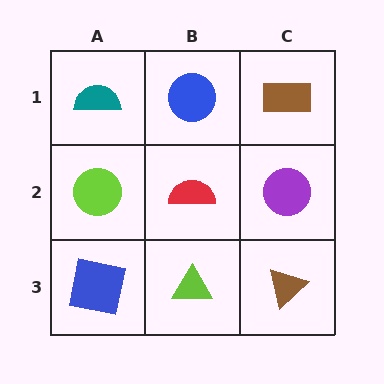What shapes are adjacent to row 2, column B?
A blue circle (row 1, column B), a lime triangle (row 3, column B), a lime circle (row 2, column A), a purple circle (row 2, column C).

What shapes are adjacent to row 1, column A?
A lime circle (row 2, column A), a blue circle (row 1, column B).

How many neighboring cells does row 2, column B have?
4.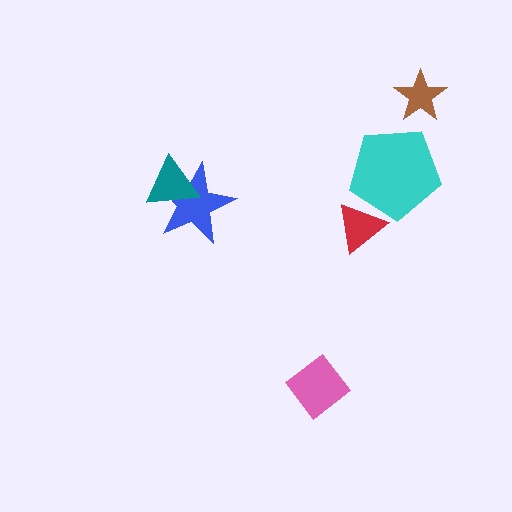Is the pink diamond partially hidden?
No, no other shape covers it.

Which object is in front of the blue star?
The teal triangle is in front of the blue star.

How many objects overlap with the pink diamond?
0 objects overlap with the pink diamond.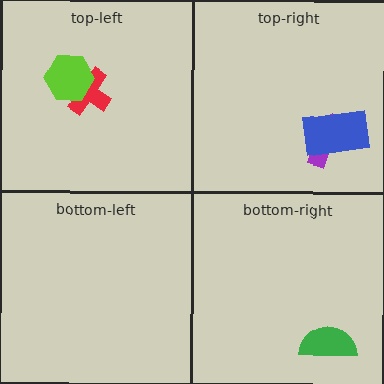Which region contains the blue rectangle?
The top-right region.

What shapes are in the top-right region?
The purple arrow, the blue rectangle.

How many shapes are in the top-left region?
2.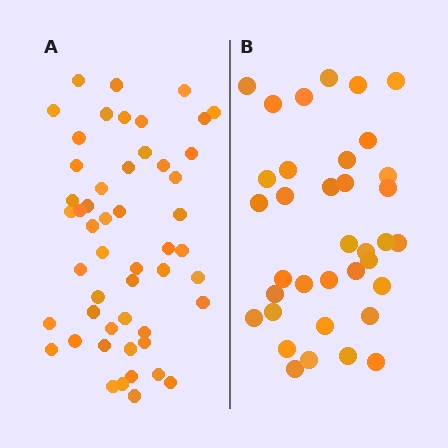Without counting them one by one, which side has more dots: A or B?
Region A (the left region) has more dots.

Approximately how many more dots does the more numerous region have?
Region A has approximately 15 more dots than region B.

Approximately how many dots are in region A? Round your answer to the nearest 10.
About 50 dots. (The exact count is 51, which rounds to 50.)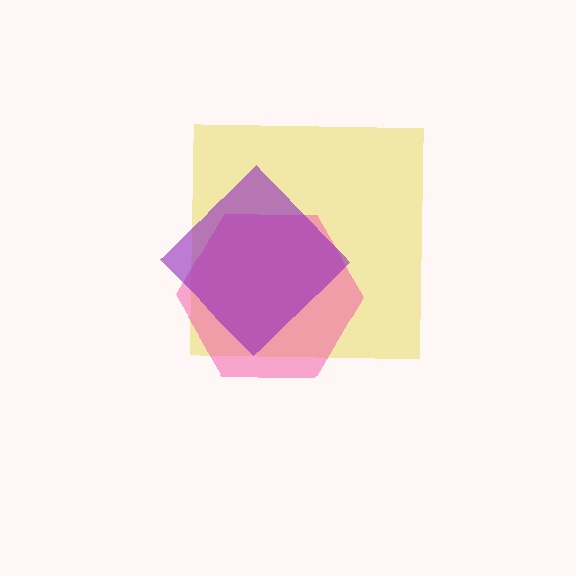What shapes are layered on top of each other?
The layered shapes are: a yellow square, a pink hexagon, a purple diamond.